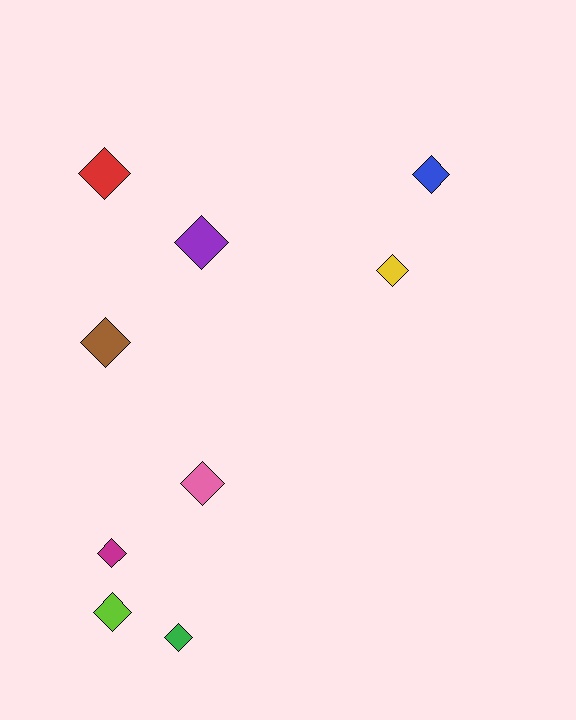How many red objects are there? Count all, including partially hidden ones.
There is 1 red object.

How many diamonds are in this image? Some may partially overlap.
There are 9 diamonds.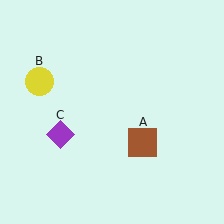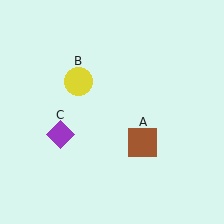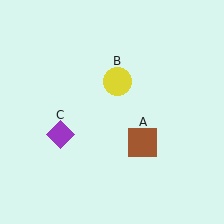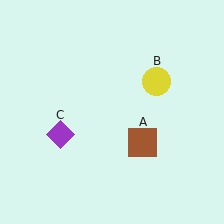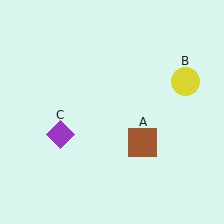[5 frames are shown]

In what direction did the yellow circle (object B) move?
The yellow circle (object B) moved right.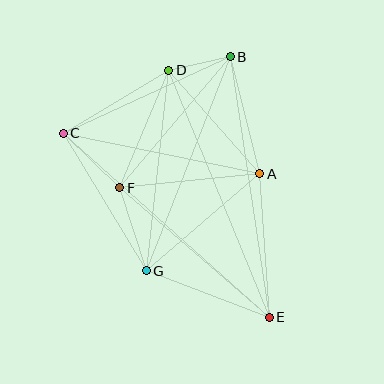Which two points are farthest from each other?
Points C and E are farthest from each other.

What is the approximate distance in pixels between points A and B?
The distance between A and B is approximately 120 pixels.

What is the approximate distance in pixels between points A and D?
The distance between A and D is approximately 138 pixels.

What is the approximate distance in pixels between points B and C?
The distance between B and C is approximately 183 pixels.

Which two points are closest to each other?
Points B and D are closest to each other.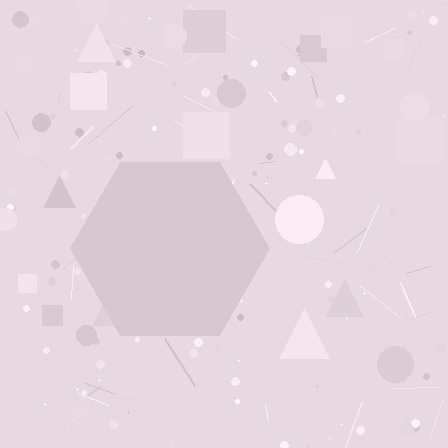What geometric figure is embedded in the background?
A hexagon is embedded in the background.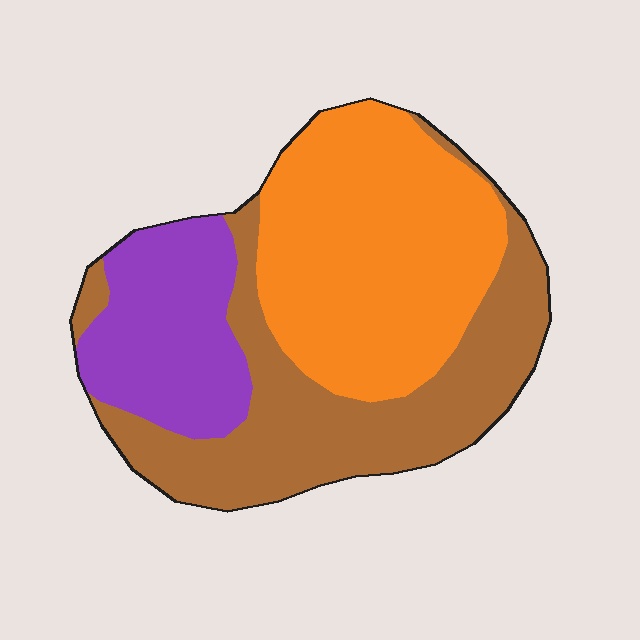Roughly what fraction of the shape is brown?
Brown takes up between a quarter and a half of the shape.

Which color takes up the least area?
Purple, at roughly 20%.